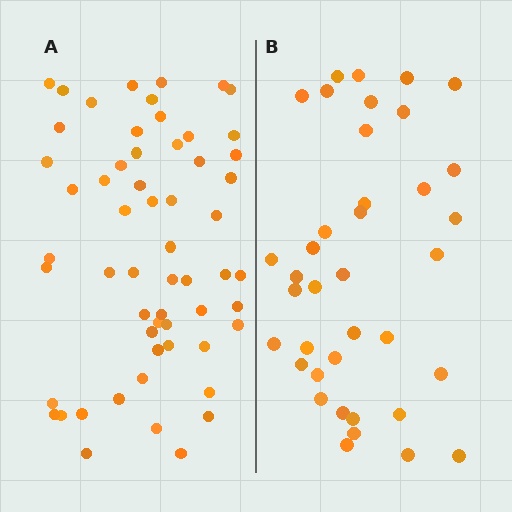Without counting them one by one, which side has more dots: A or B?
Region A (the left region) has more dots.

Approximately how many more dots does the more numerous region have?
Region A has approximately 20 more dots than region B.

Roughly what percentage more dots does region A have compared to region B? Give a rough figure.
About 55% more.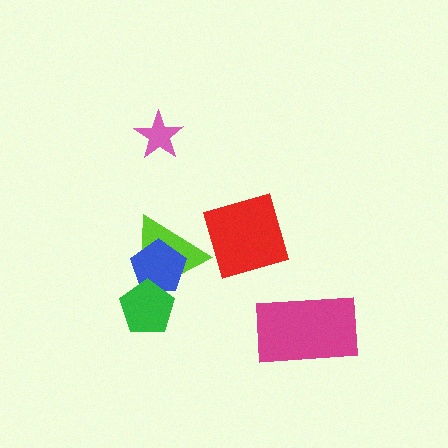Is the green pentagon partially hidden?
No, no other shape covers it.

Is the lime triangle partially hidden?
Yes, it is partially covered by another shape.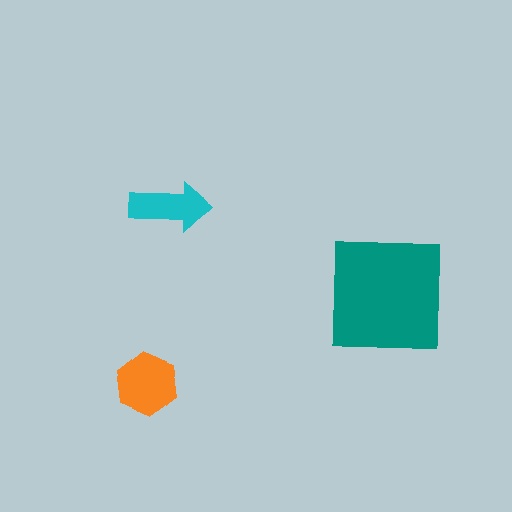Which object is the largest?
The teal square.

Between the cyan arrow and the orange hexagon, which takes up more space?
The orange hexagon.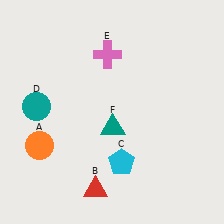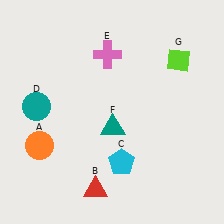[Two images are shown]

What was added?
A lime diamond (G) was added in Image 2.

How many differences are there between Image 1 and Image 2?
There is 1 difference between the two images.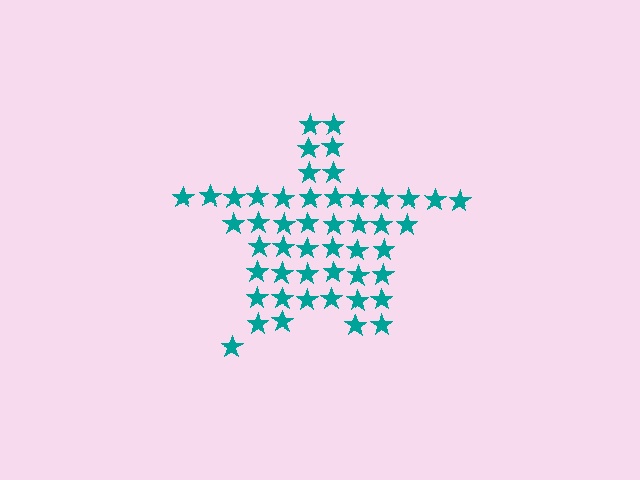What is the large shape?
The large shape is a star.